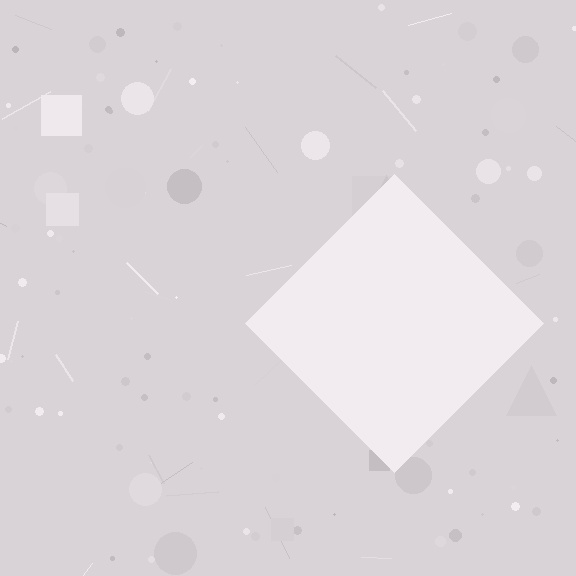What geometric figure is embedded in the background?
A diamond is embedded in the background.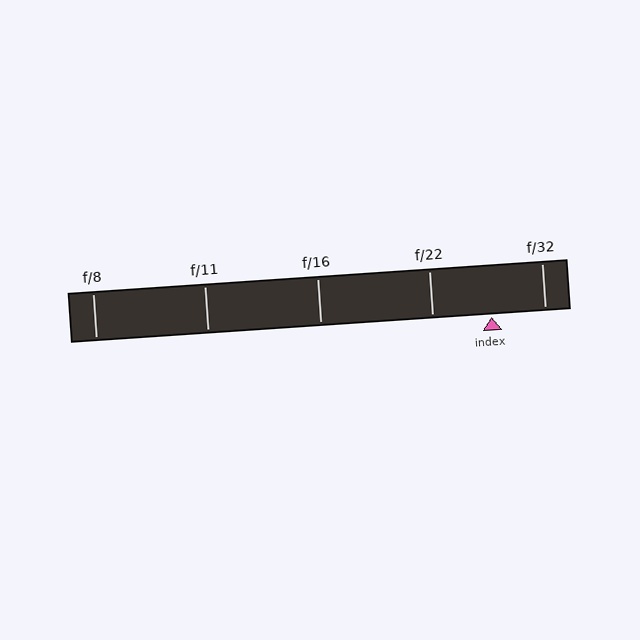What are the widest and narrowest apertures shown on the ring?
The widest aperture shown is f/8 and the narrowest is f/32.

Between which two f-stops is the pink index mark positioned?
The index mark is between f/22 and f/32.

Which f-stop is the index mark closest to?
The index mark is closest to f/32.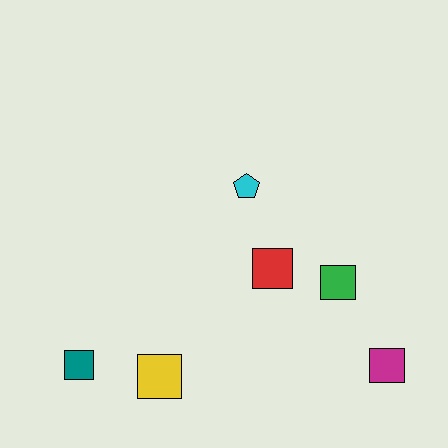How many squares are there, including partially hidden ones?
There are 5 squares.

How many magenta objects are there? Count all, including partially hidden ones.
There is 1 magenta object.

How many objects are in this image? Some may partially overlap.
There are 6 objects.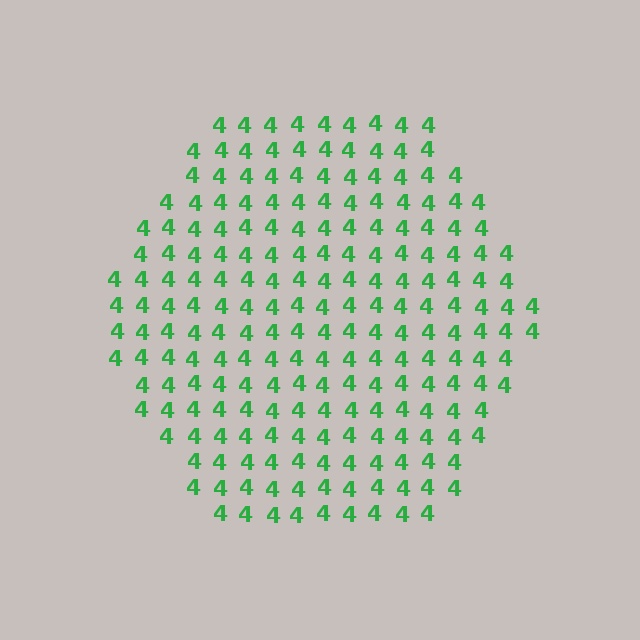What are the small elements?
The small elements are digit 4's.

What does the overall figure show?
The overall figure shows a hexagon.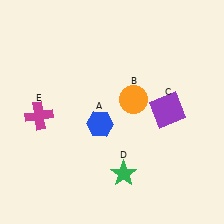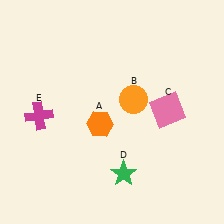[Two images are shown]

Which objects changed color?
A changed from blue to orange. C changed from purple to pink.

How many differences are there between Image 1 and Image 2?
There are 2 differences between the two images.